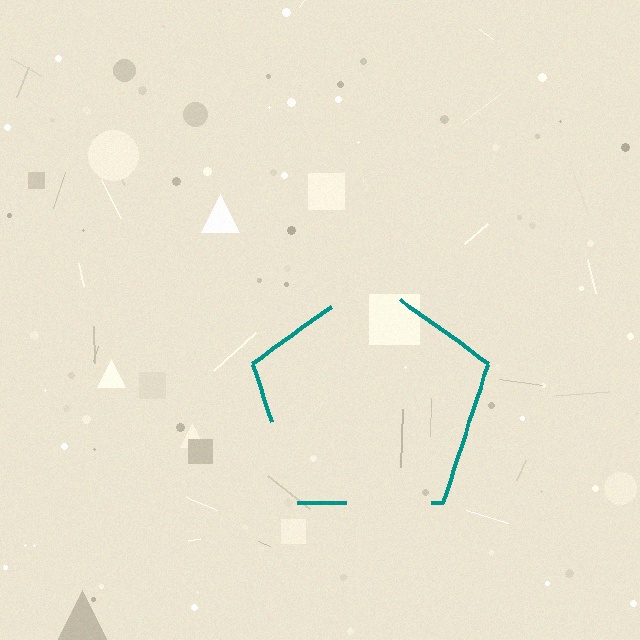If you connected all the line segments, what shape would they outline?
They would outline a pentagon.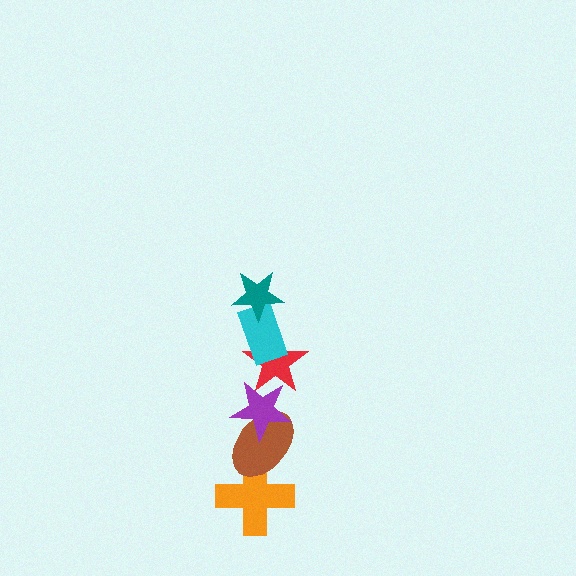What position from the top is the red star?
The red star is 3rd from the top.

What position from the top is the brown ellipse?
The brown ellipse is 5th from the top.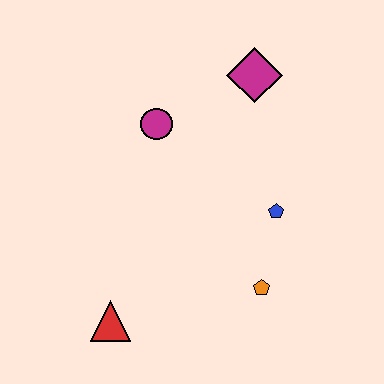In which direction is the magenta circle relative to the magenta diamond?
The magenta circle is to the left of the magenta diamond.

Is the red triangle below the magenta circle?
Yes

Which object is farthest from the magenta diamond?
The red triangle is farthest from the magenta diamond.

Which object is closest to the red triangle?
The orange pentagon is closest to the red triangle.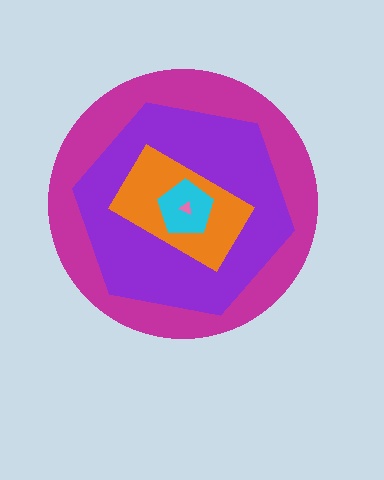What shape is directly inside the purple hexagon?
The orange rectangle.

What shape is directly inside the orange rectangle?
The cyan pentagon.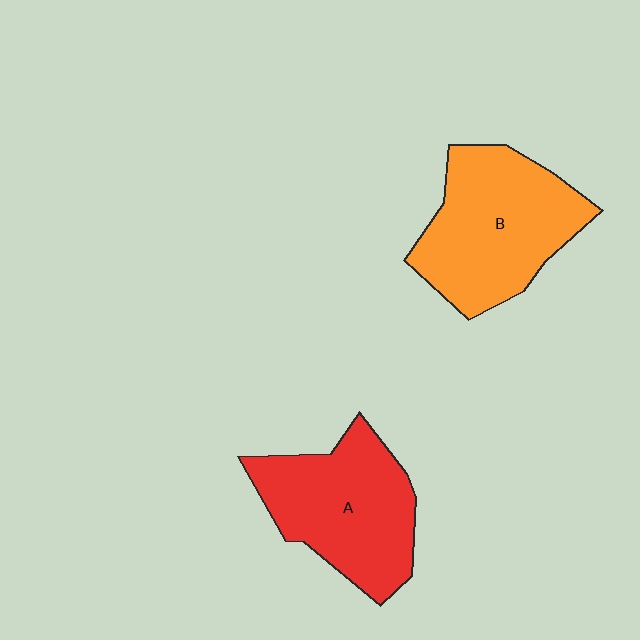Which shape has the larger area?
Shape B (orange).